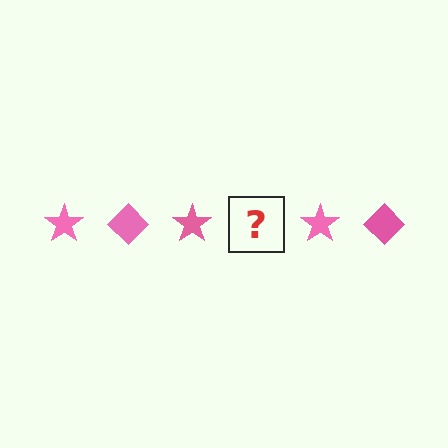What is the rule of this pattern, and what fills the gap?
The rule is that the pattern cycles through star, diamond shapes in pink. The gap should be filled with a pink diamond.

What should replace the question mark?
The question mark should be replaced with a pink diamond.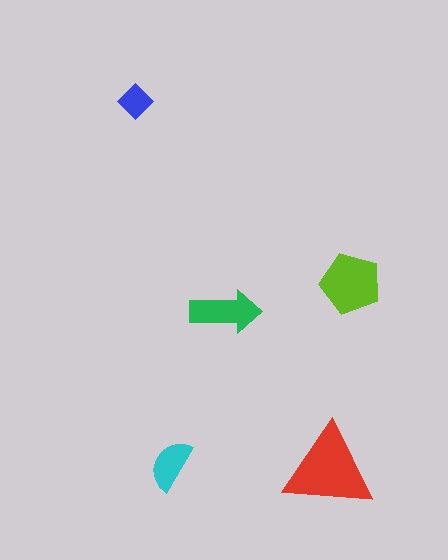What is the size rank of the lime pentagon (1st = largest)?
2nd.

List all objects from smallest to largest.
The blue diamond, the cyan semicircle, the green arrow, the lime pentagon, the red triangle.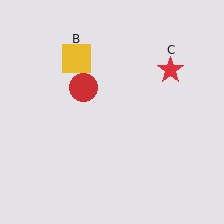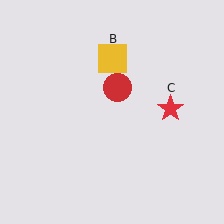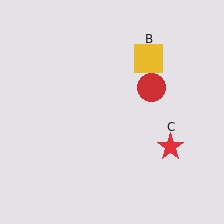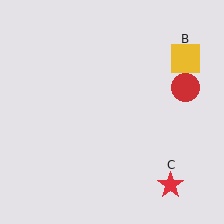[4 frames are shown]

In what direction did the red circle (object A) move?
The red circle (object A) moved right.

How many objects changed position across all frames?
3 objects changed position: red circle (object A), yellow square (object B), red star (object C).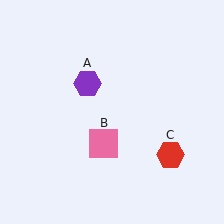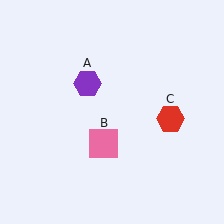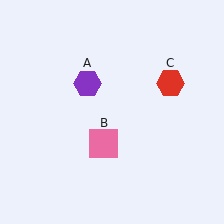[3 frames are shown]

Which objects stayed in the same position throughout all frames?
Purple hexagon (object A) and pink square (object B) remained stationary.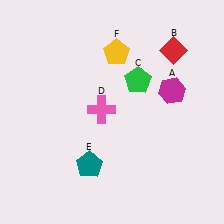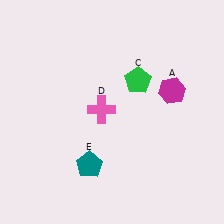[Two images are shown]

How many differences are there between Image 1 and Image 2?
There are 2 differences between the two images.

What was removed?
The yellow pentagon (F), the red diamond (B) were removed in Image 2.